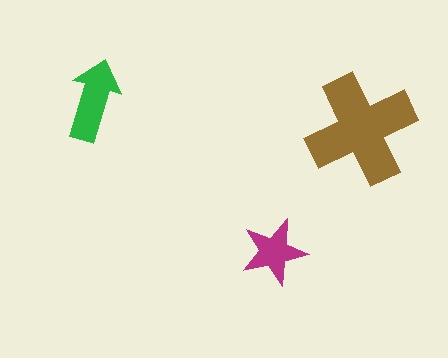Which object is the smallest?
The magenta star.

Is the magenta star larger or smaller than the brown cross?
Smaller.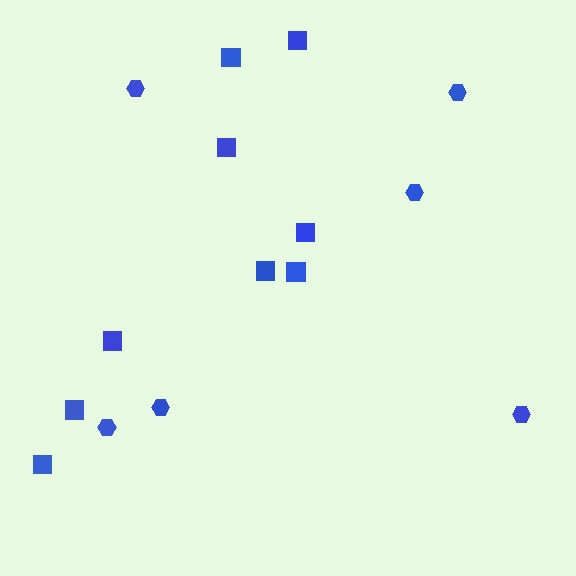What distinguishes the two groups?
There are 2 groups: one group of hexagons (6) and one group of squares (9).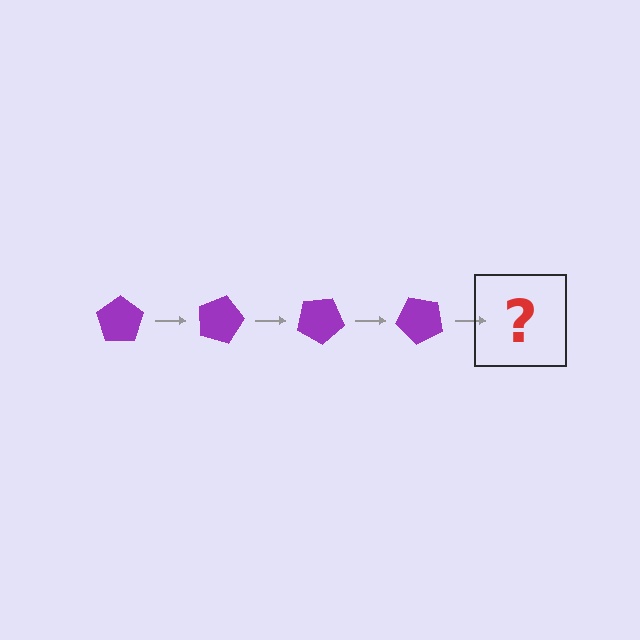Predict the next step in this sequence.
The next step is a purple pentagon rotated 60 degrees.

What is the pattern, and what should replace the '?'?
The pattern is that the pentagon rotates 15 degrees each step. The '?' should be a purple pentagon rotated 60 degrees.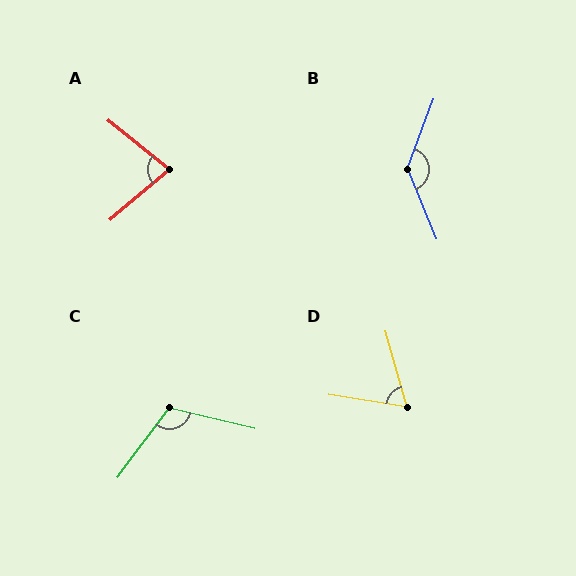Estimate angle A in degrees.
Approximately 79 degrees.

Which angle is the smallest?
D, at approximately 65 degrees.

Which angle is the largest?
B, at approximately 137 degrees.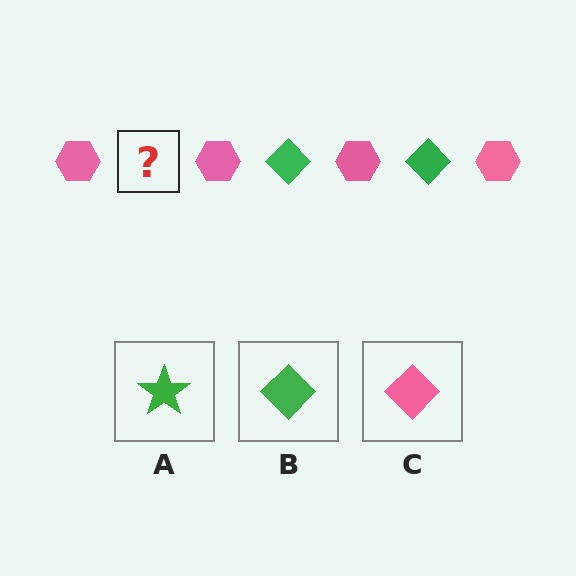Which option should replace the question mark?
Option B.